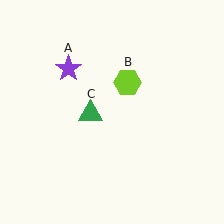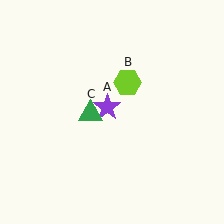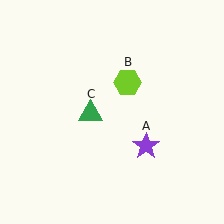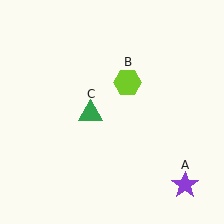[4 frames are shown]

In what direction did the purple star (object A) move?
The purple star (object A) moved down and to the right.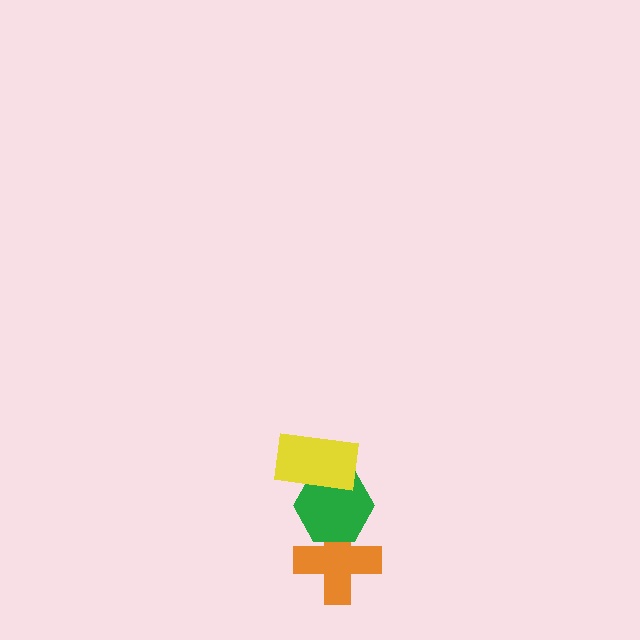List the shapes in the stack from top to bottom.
From top to bottom: the yellow rectangle, the green hexagon, the orange cross.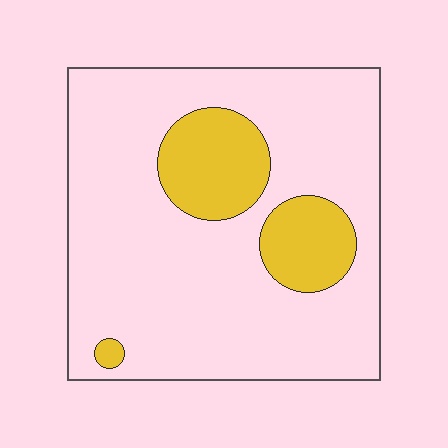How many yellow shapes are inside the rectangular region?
3.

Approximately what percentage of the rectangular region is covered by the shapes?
Approximately 20%.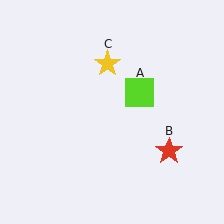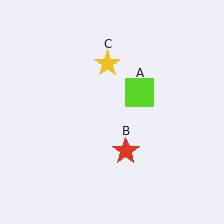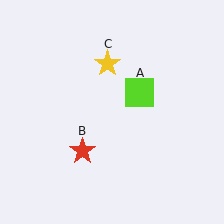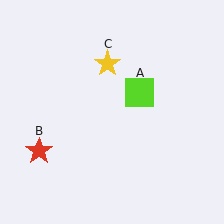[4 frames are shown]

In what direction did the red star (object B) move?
The red star (object B) moved left.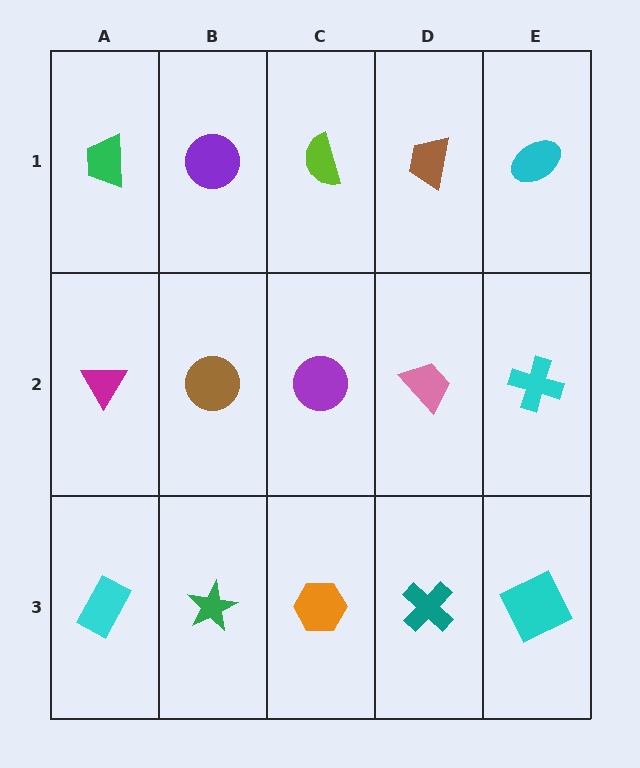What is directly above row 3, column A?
A magenta triangle.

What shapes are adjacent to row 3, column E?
A cyan cross (row 2, column E), a teal cross (row 3, column D).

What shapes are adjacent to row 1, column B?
A brown circle (row 2, column B), a green trapezoid (row 1, column A), a lime semicircle (row 1, column C).